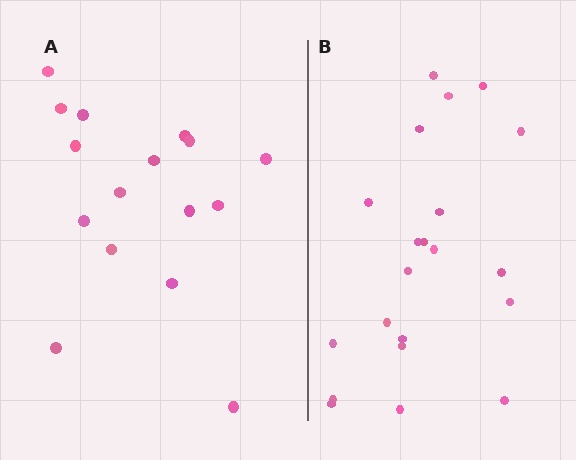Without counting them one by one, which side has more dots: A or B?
Region B (the right region) has more dots.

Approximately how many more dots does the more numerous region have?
Region B has about 5 more dots than region A.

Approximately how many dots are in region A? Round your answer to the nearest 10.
About 20 dots. (The exact count is 16, which rounds to 20.)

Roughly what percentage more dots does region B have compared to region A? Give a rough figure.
About 30% more.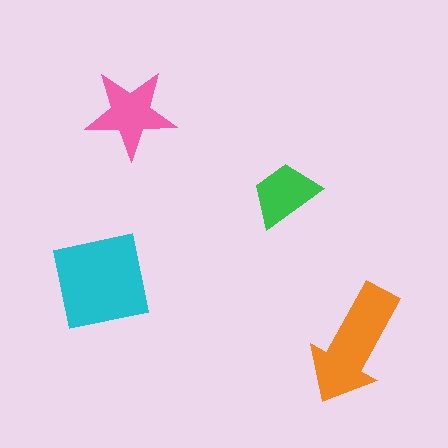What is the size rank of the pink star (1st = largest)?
3rd.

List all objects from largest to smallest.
The cyan square, the orange arrow, the pink star, the green trapezoid.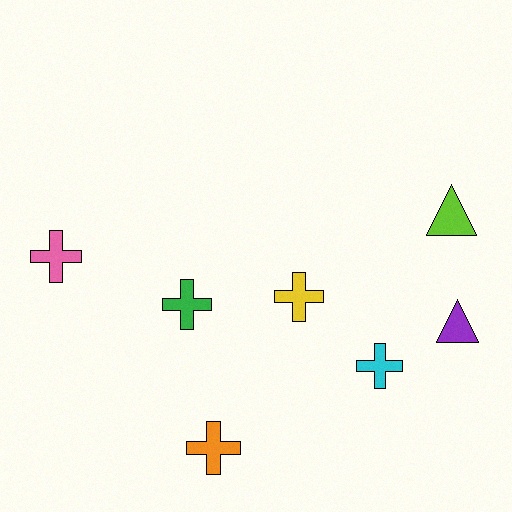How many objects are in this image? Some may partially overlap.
There are 7 objects.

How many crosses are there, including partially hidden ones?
There are 5 crosses.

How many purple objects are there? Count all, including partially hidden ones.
There is 1 purple object.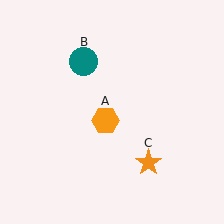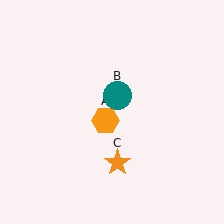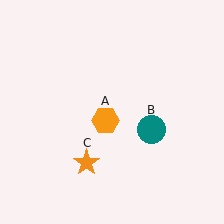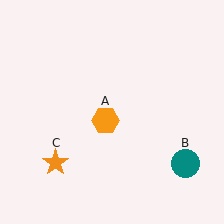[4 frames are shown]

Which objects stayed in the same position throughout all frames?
Orange hexagon (object A) remained stationary.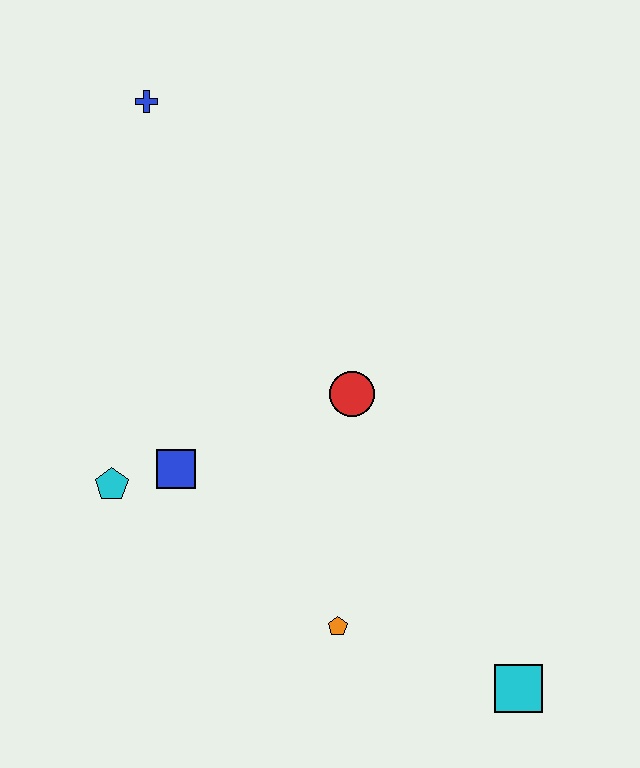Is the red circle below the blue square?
No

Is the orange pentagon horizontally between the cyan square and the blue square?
Yes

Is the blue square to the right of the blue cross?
Yes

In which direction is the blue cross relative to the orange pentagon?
The blue cross is above the orange pentagon.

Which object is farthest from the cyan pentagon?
The cyan square is farthest from the cyan pentagon.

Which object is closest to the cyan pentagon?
The blue square is closest to the cyan pentagon.